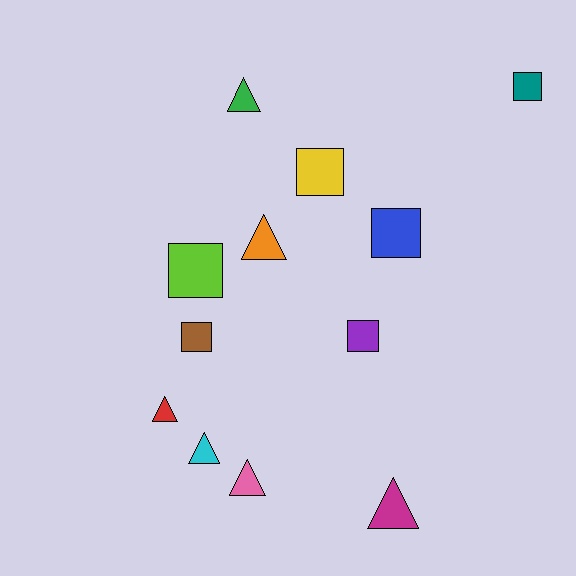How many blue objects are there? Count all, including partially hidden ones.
There is 1 blue object.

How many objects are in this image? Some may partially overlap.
There are 12 objects.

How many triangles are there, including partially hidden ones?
There are 6 triangles.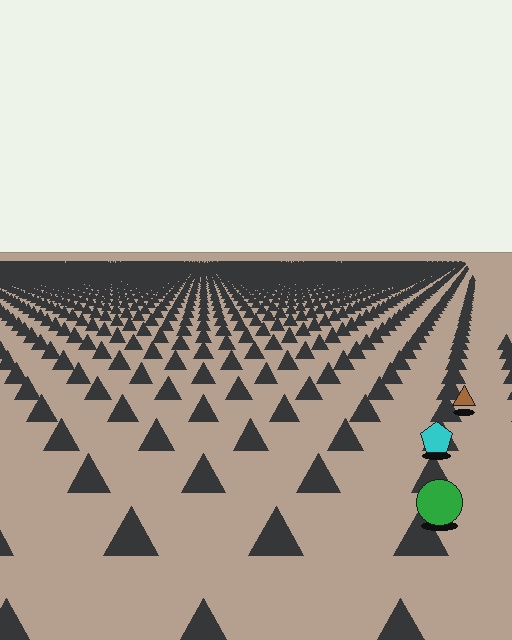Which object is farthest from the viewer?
The brown triangle is farthest from the viewer. It appears smaller and the ground texture around it is denser.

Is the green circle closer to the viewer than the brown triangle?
Yes. The green circle is closer — you can tell from the texture gradient: the ground texture is coarser near it.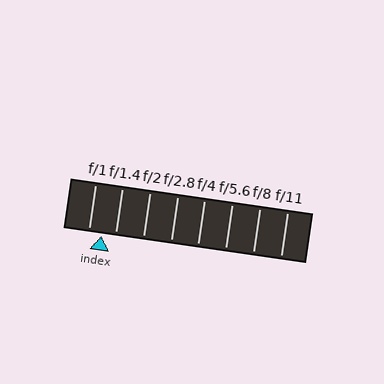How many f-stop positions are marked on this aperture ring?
There are 8 f-stop positions marked.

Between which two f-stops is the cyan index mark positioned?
The index mark is between f/1 and f/1.4.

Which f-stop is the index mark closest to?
The index mark is closest to f/1.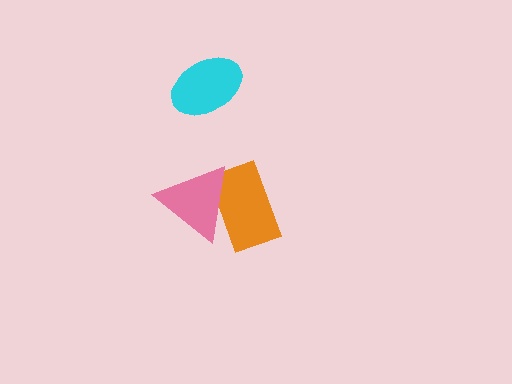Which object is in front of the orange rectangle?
The pink triangle is in front of the orange rectangle.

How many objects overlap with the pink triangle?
1 object overlaps with the pink triangle.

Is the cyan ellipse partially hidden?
No, no other shape covers it.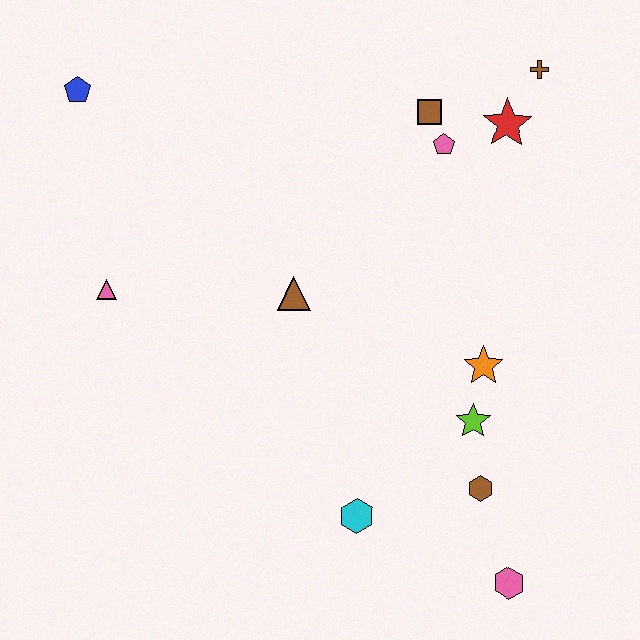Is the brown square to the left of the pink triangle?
No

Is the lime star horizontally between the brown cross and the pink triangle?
Yes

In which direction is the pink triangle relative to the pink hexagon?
The pink triangle is to the left of the pink hexagon.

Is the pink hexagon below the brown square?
Yes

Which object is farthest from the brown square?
The pink hexagon is farthest from the brown square.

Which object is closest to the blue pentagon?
The pink triangle is closest to the blue pentagon.